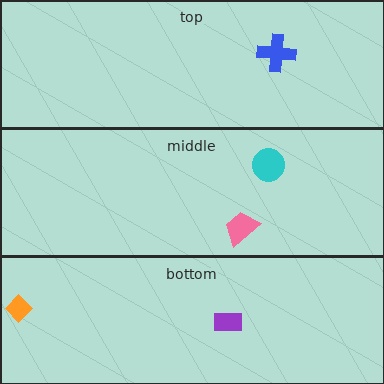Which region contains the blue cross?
The top region.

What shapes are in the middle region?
The cyan circle, the pink trapezoid.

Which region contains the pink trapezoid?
The middle region.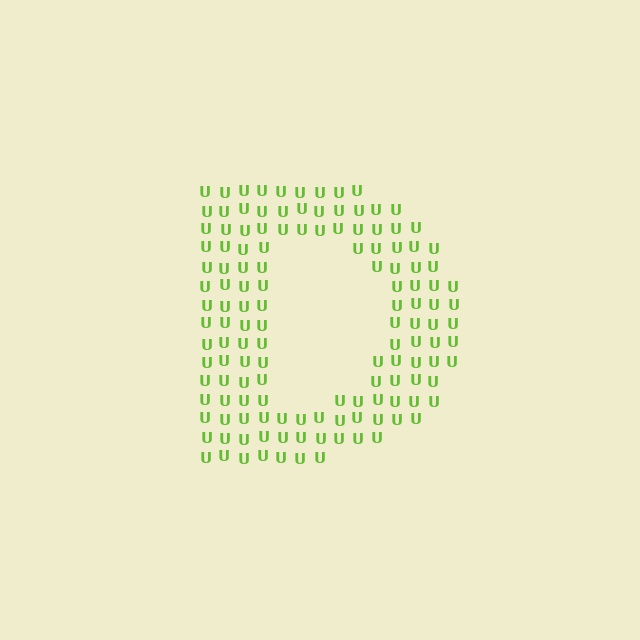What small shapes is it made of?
It is made of small letter U's.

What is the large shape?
The large shape is the letter D.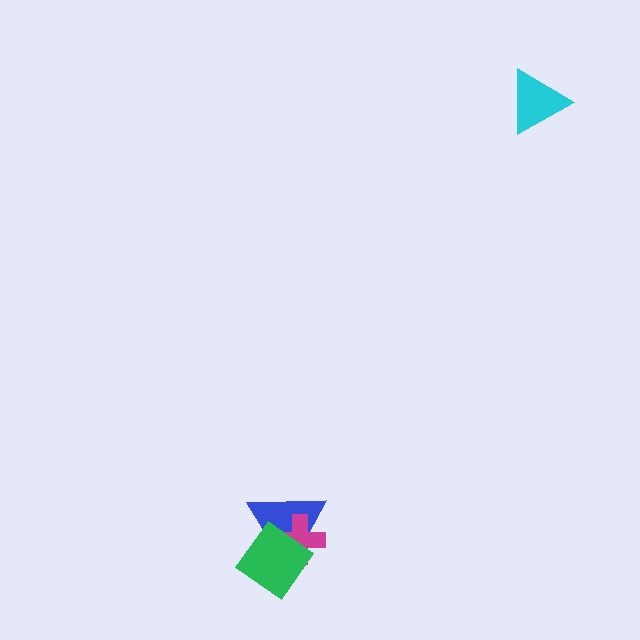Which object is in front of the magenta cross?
The green diamond is in front of the magenta cross.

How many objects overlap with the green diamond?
2 objects overlap with the green diamond.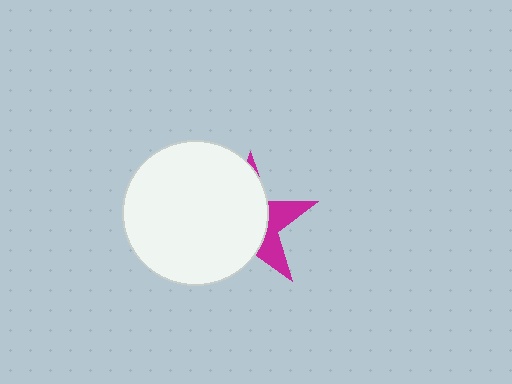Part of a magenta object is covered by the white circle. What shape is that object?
It is a star.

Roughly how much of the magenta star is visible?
A small part of it is visible (roughly 31%).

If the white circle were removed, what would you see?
You would see the complete magenta star.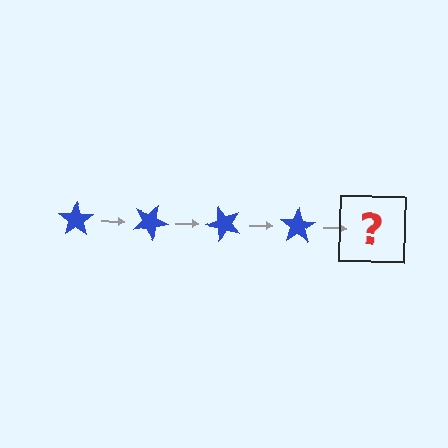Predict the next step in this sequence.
The next step is a blue star rotated 100 degrees.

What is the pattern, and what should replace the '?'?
The pattern is that the star rotates 25 degrees each step. The '?' should be a blue star rotated 100 degrees.